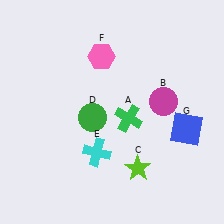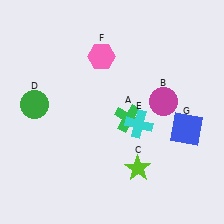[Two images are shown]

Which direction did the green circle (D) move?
The green circle (D) moved left.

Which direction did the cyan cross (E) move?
The cyan cross (E) moved right.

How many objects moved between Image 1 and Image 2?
2 objects moved between the two images.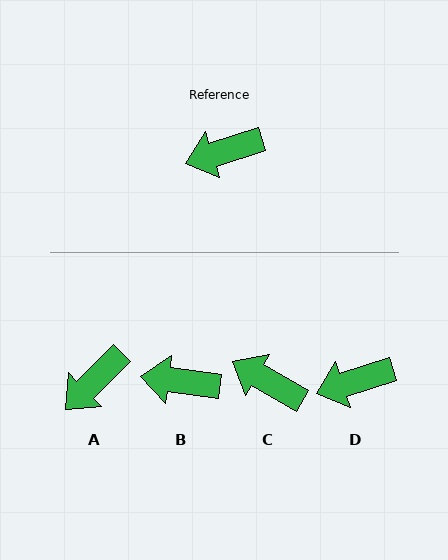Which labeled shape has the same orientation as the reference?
D.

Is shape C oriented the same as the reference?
No, it is off by about 48 degrees.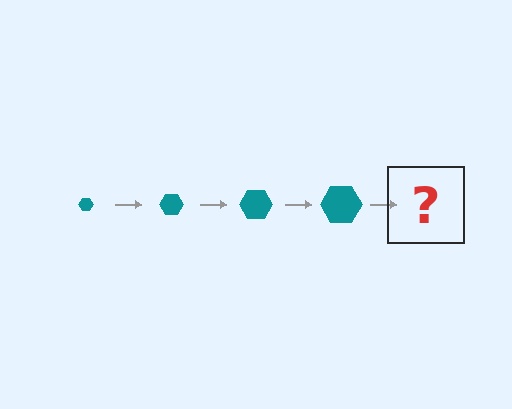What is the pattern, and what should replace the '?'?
The pattern is that the hexagon gets progressively larger each step. The '?' should be a teal hexagon, larger than the previous one.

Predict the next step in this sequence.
The next step is a teal hexagon, larger than the previous one.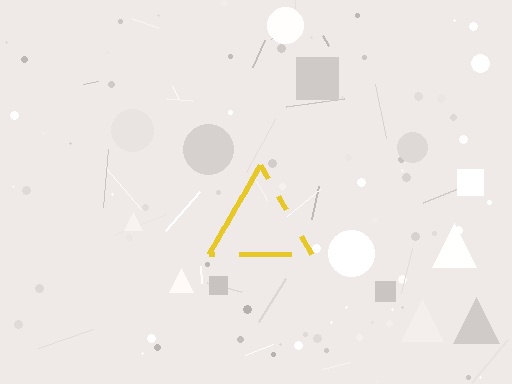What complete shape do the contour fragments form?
The contour fragments form a triangle.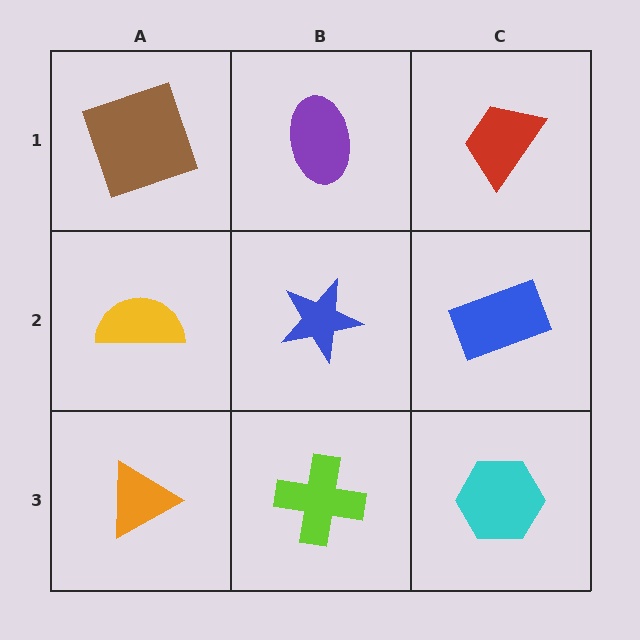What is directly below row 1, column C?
A blue rectangle.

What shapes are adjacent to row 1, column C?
A blue rectangle (row 2, column C), a purple ellipse (row 1, column B).